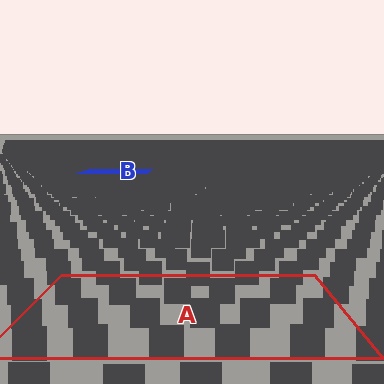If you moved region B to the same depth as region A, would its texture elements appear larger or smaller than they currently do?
They would appear larger. At a closer depth, the same texture elements are projected at a bigger on-screen size.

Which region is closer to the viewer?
Region A is closer. The texture elements there are larger and more spread out.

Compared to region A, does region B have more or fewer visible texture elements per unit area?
Region B has more texture elements per unit area — they are packed more densely because it is farther away.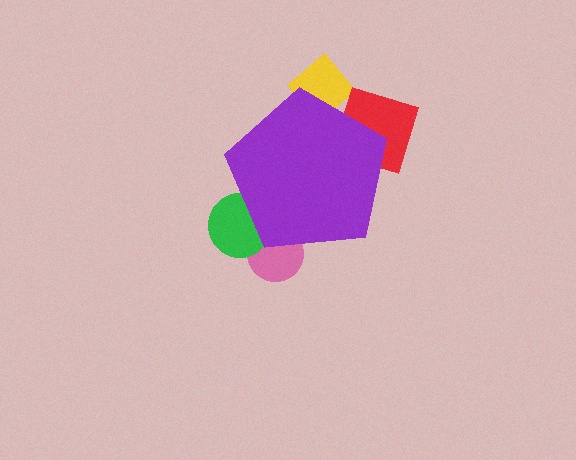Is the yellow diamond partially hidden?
Yes, the yellow diamond is partially hidden behind the purple pentagon.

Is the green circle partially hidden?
Yes, the green circle is partially hidden behind the purple pentagon.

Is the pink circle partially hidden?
Yes, the pink circle is partially hidden behind the purple pentagon.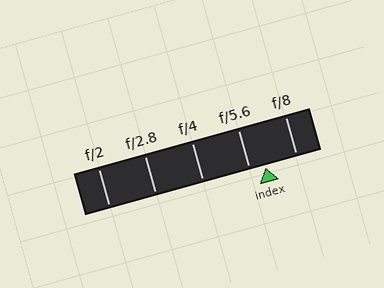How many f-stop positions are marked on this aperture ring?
There are 5 f-stop positions marked.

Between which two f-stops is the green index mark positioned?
The index mark is between f/5.6 and f/8.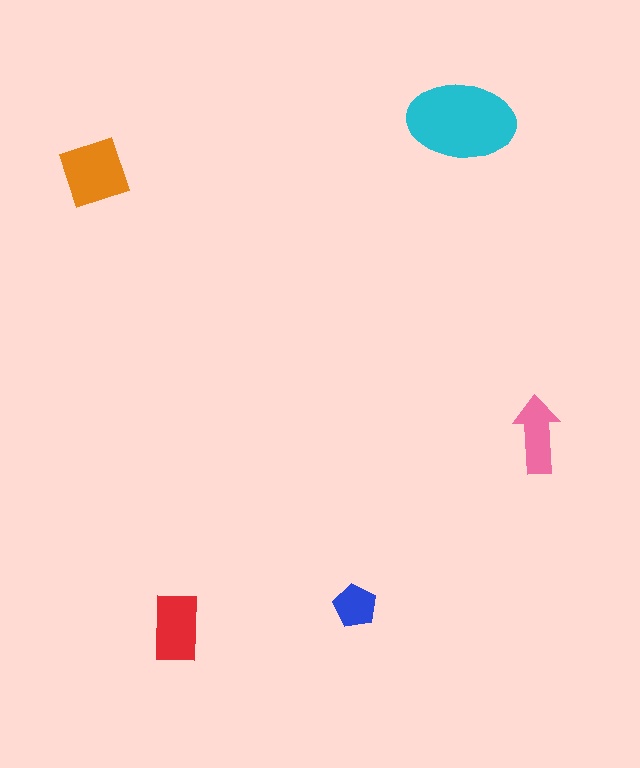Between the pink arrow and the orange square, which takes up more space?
The orange square.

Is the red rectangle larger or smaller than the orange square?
Smaller.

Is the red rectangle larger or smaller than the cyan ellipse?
Smaller.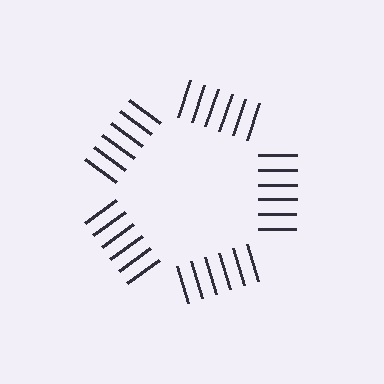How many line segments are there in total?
30 — 6 along each of the 5 edges.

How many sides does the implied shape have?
5 sides — the line-ends trace a pentagon.